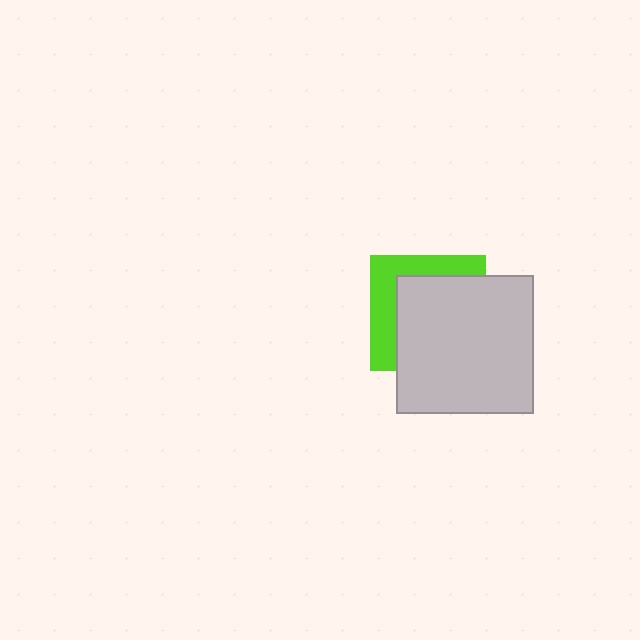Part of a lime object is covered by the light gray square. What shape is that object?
It is a square.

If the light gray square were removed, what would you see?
You would see the complete lime square.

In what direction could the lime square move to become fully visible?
The lime square could move toward the upper-left. That would shift it out from behind the light gray square entirely.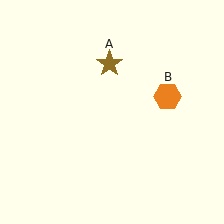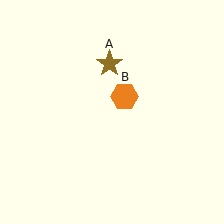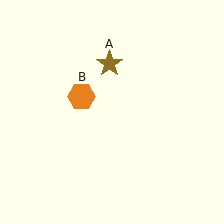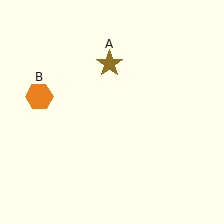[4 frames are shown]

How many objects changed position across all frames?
1 object changed position: orange hexagon (object B).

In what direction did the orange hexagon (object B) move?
The orange hexagon (object B) moved left.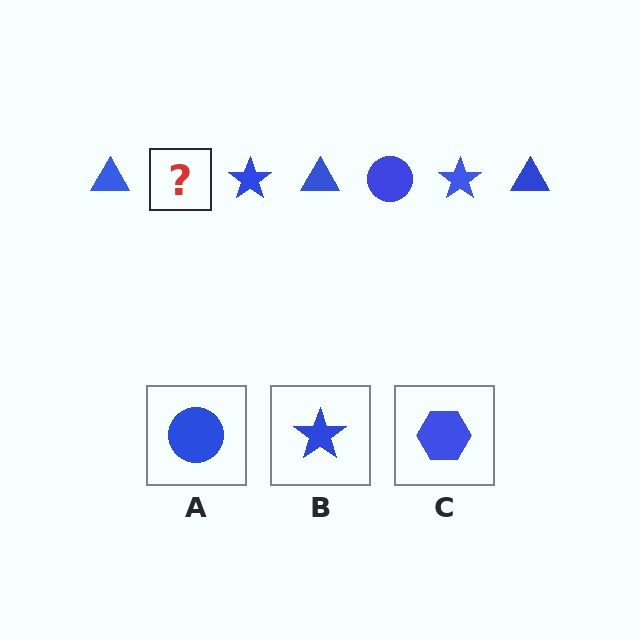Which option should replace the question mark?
Option A.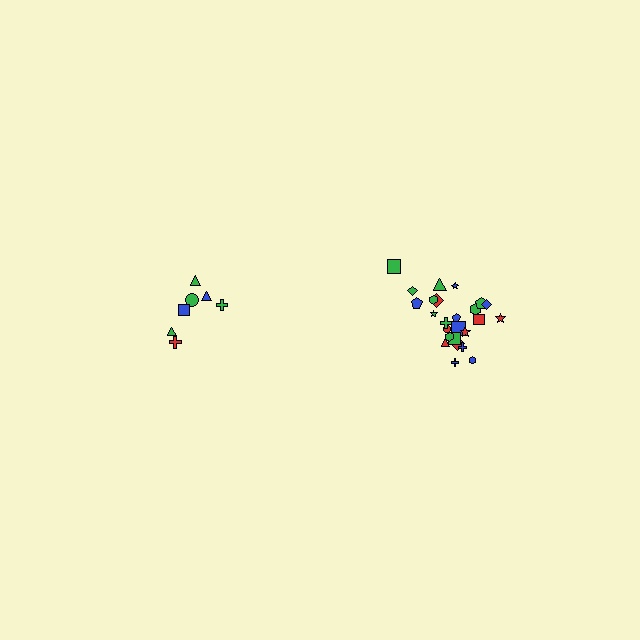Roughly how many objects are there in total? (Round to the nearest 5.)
Roughly 30 objects in total.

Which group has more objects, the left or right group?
The right group.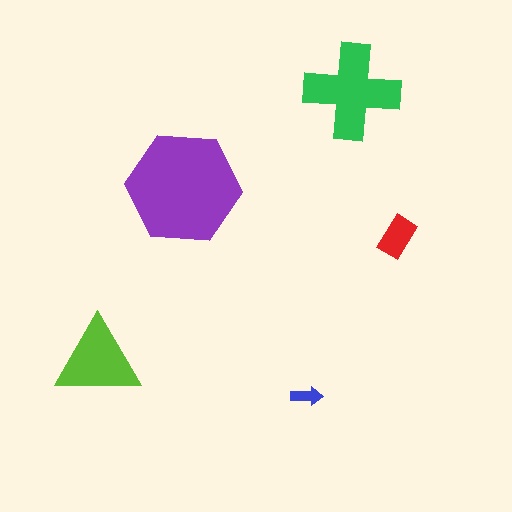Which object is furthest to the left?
The lime triangle is leftmost.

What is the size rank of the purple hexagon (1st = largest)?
1st.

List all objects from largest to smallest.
The purple hexagon, the green cross, the lime triangle, the red rectangle, the blue arrow.